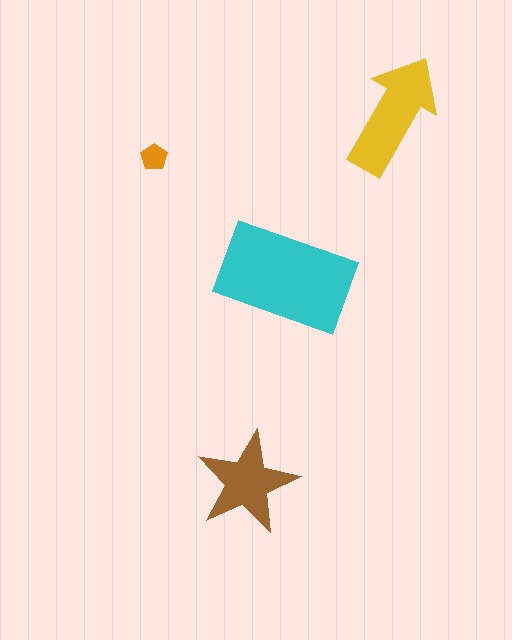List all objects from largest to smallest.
The cyan rectangle, the yellow arrow, the brown star, the orange pentagon.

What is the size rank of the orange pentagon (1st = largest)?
4th.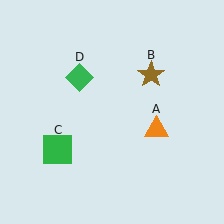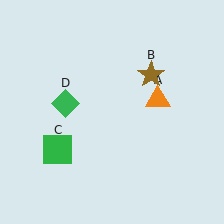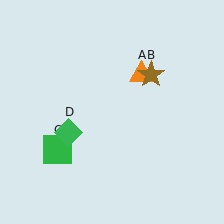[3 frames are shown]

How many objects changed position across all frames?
2 objects changed position: orange triangle (object A), green diamond (object D).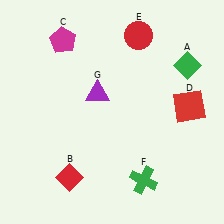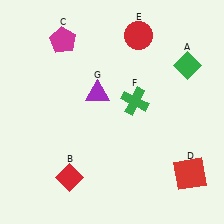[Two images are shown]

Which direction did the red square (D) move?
The red square (D) moved down.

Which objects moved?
The objects that moved are: the red square (D), the green cross (F).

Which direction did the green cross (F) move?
The green cross (F) moved up.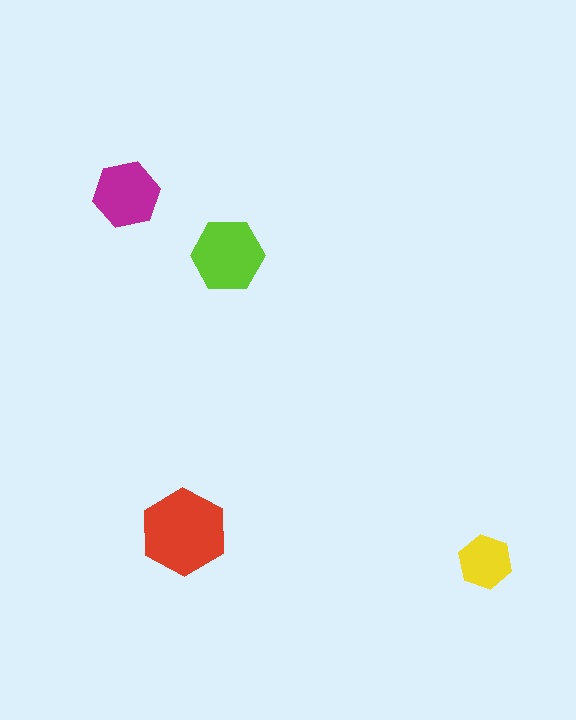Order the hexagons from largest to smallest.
the red one, the lime one, the magenta one, the yellow one.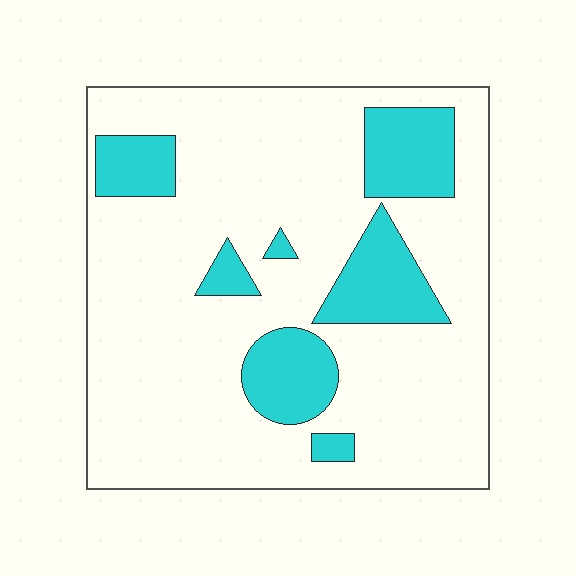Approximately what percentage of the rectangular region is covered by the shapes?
Approximately 20%.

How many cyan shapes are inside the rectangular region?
7.